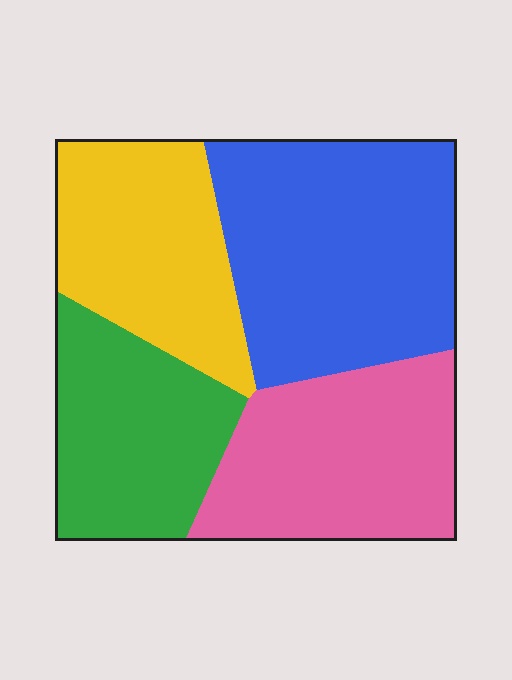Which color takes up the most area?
Blue, at roughly 35%.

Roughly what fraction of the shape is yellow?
Yellow takes up about one fifth (1/5) of the shape.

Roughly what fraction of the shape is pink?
Pink covers 25% of the shape.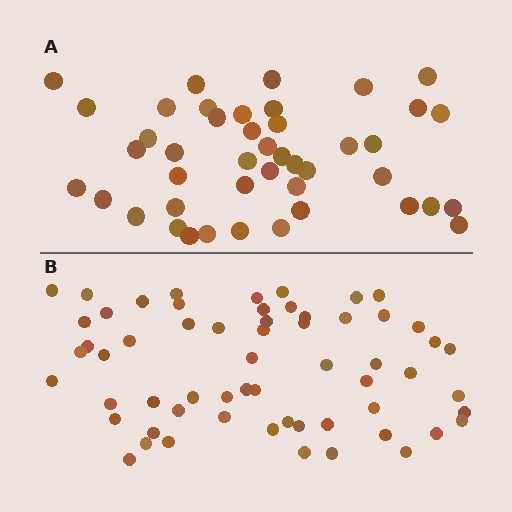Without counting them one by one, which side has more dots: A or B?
Region B (the bottom region) has more dots.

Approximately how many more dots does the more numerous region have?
Region B has approximately 15 more dots than region A.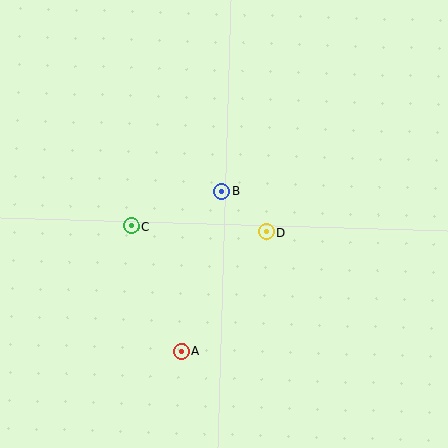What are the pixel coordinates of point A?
Point A is at (182, 351).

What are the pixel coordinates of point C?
Point C is at (131, 226).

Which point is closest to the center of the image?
Point B at (222, 191) is closest to the center.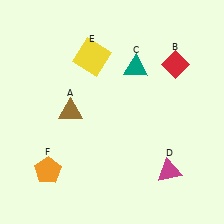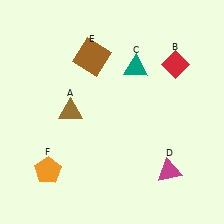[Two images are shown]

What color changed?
The square (E) changed from yellow in Image 1 to brown in Image 2.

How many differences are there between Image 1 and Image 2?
There is 1 difference between the two images.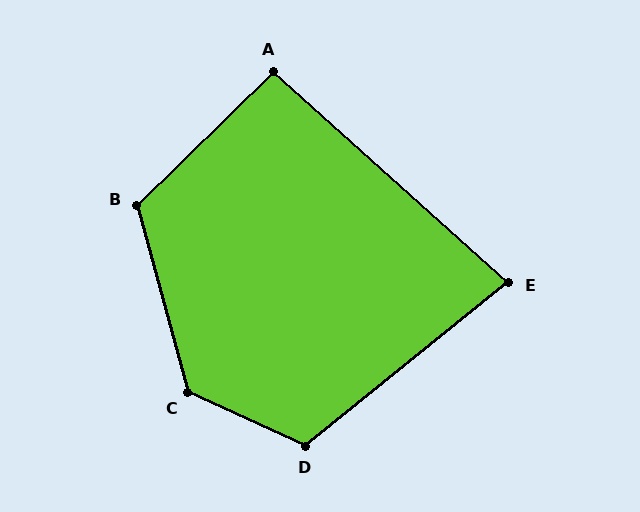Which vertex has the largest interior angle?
C, at approximately 130 degrees.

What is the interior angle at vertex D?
Approximately 117 degrees (obtuse).